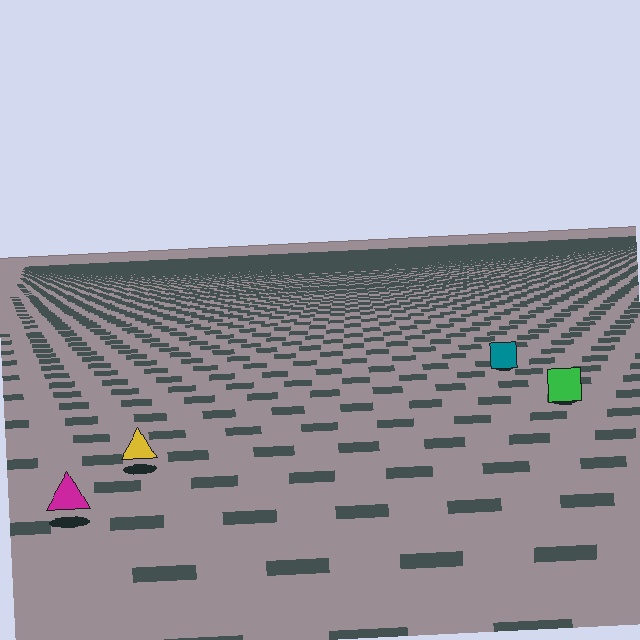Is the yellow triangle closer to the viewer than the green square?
Yes. The yellow triangle is closer — you can tell from the texture gradient: the ground texture is coarser near it.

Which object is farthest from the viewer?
The teal square is farthest from the viewer. It appears smaller and the ground texture around it is denser.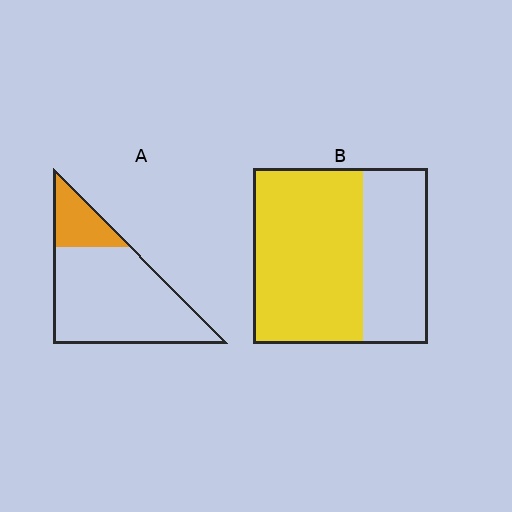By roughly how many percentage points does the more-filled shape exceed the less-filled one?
By roughly 40 percentage points (B over A).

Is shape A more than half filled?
No.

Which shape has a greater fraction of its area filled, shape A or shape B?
Shape B.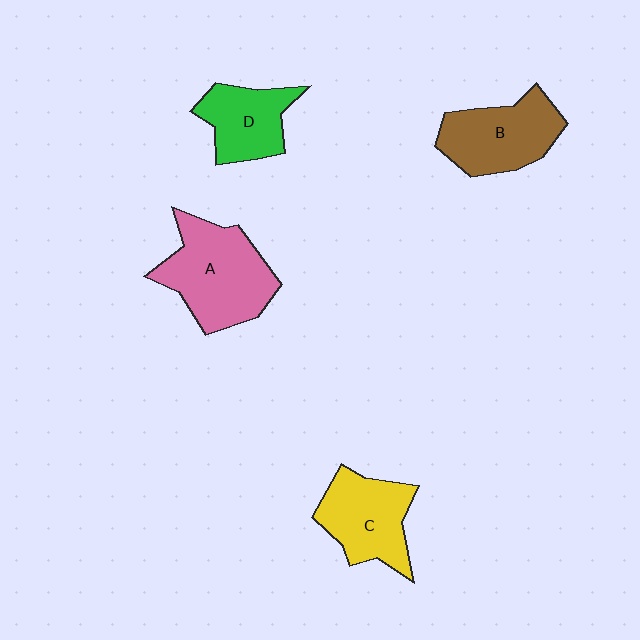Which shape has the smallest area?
Shape D (green).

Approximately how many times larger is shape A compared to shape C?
Approximately 1.3 times.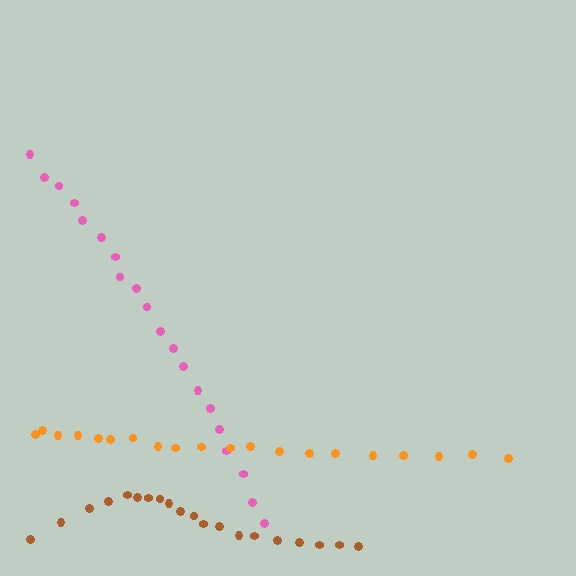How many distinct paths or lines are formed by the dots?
There are 3 distinct paths.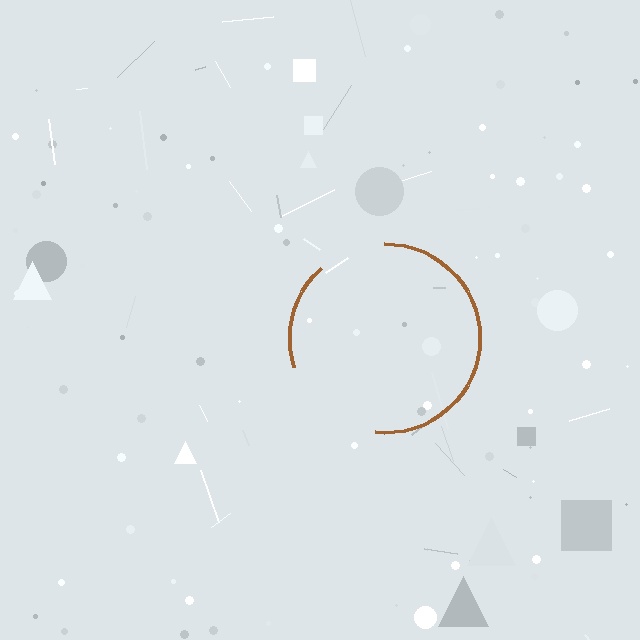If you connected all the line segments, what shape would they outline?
They would outline a circle.